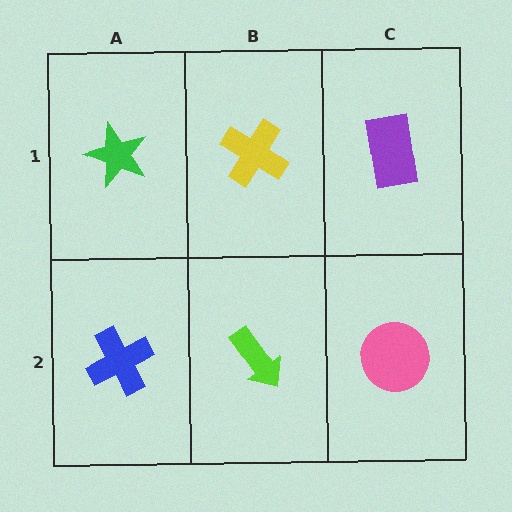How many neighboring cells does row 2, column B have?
3.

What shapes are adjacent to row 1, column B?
A lime arrow (row 2, column B), a green star (row 1, column A), a purple rectangle (row 1, column C).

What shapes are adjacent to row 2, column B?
A yellow cross (row 1, column B), a blue cross (row 2, column A), a pink circle (row 2, column C).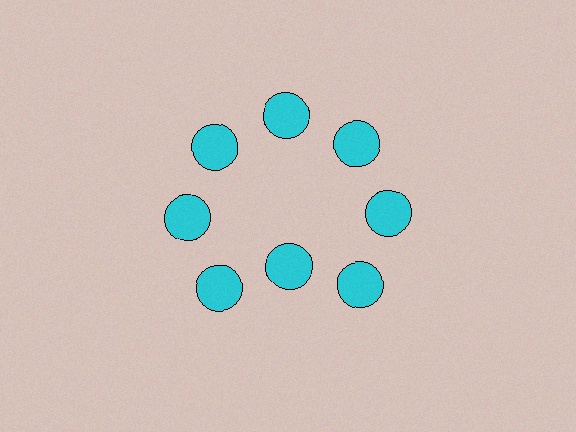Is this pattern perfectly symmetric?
No. The 8 cyan circles are arranged in a ring, but one element near the 6 o'clock position is pulled inward toward the center, breaking the 8-fold rotational symmetry.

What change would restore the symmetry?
The symmetry would be restored by moving it outward, back onto the ring so that all 8 circles sit at equal angles and equal distance from the center.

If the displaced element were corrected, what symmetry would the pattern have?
It would have 8-fold rotational symmetry — the pattern would map onto itself every 45 degrees.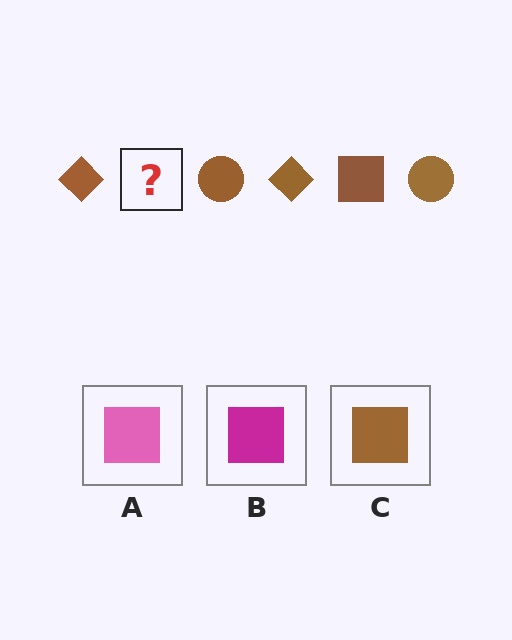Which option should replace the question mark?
Option C.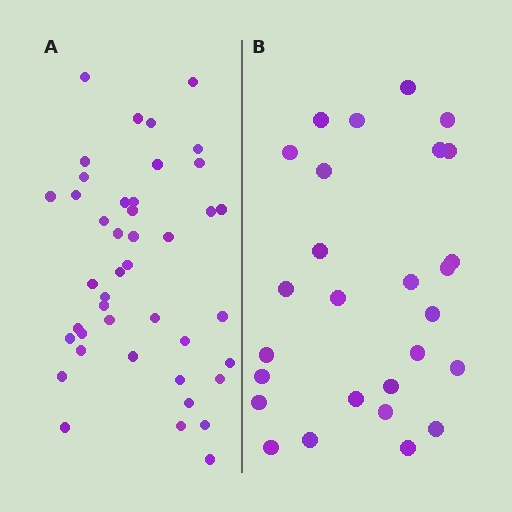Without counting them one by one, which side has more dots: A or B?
Region A (the left region) has more dots.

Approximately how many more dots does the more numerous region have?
Region A has approximately 15 more dots than region B.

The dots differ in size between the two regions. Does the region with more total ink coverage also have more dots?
No. Region B has more total ink coverage because its dots are larger, but region A actually contains more individual dots. Total area can be misleading — the number of items is what matters here.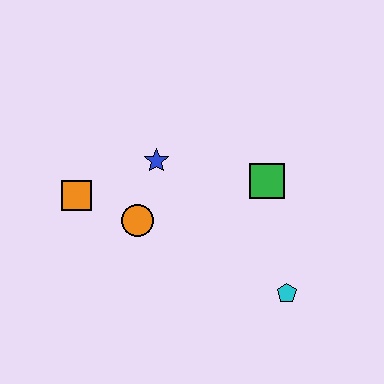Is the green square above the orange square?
Yes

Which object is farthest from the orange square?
The cyan pentagon is farthest from the orange square.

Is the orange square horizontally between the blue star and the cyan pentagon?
No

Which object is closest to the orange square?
The orange circle is closest to the orange square.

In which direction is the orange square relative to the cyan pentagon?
The orange square is to the left of the cyan pentagon.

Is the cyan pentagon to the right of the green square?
Yes